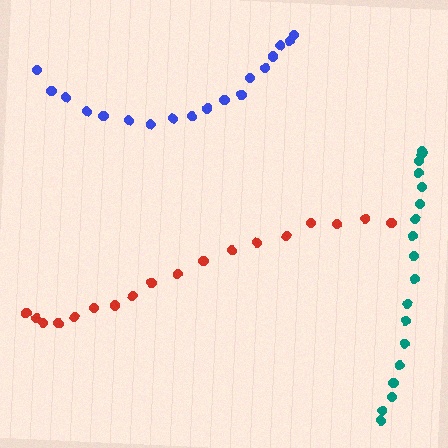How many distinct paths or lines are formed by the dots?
There are 3 distinct paths.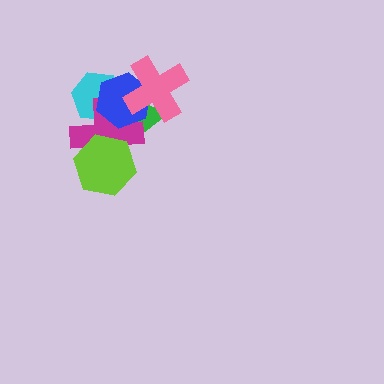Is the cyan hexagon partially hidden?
Yes, it is partially covered by another shape.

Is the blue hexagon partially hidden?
Yes, it is partially covered by another shape.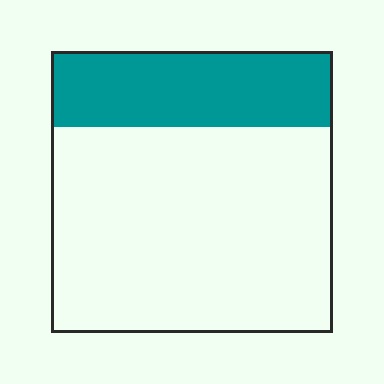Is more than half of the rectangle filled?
No.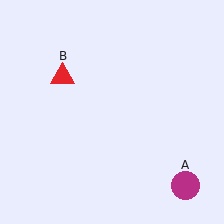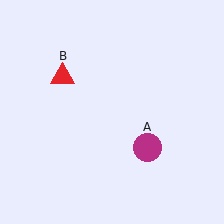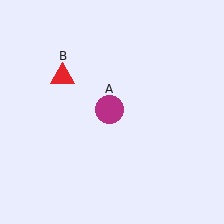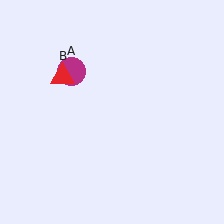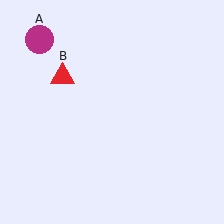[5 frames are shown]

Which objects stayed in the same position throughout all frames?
Red triangle (object B) remained stationary.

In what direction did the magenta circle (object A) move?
The magenta circle (object A) moved up and to the left.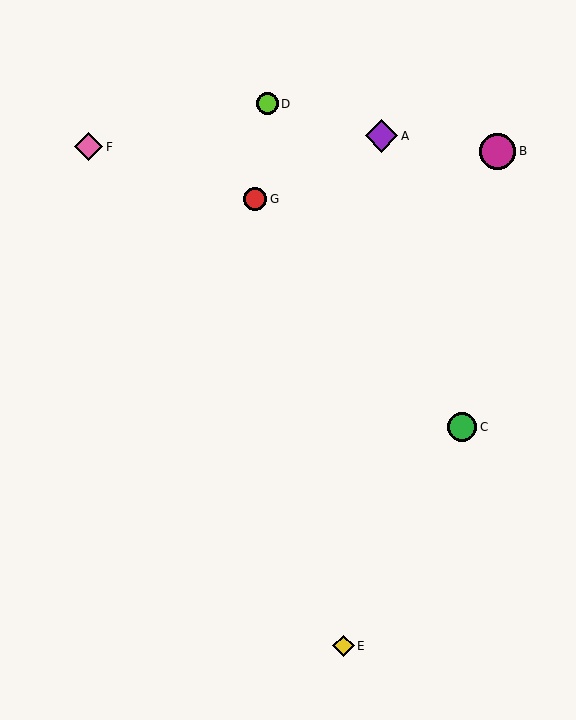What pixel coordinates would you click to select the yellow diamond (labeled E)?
Click at (344, 646) to select the yellow diamond E.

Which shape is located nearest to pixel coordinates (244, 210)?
The red circle (labeled G) at (255, 199) is nearest to that location.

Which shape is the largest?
The magenta circle (labeled B) is the largest.